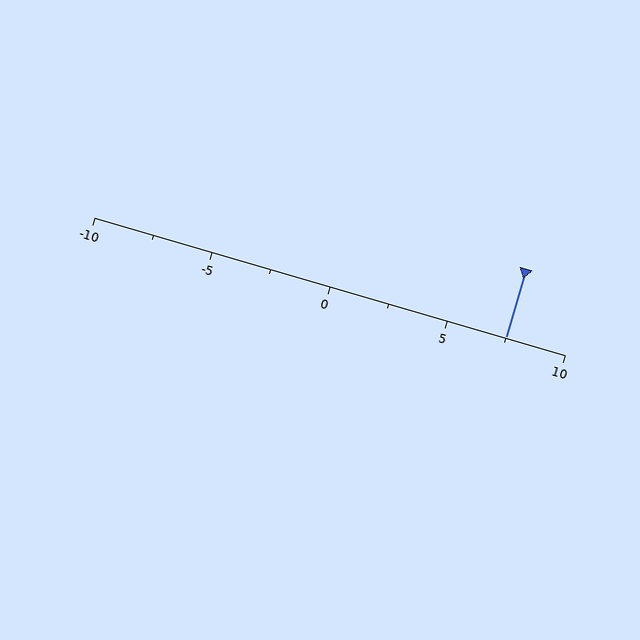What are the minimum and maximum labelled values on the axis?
The axis runs from -10 to 10.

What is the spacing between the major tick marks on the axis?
The major ticks are spaced 5 apart.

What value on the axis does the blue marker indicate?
The marker indicates approximately 7.5.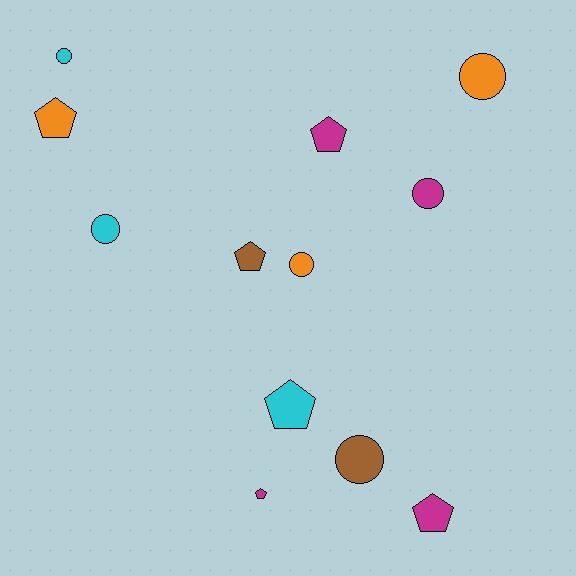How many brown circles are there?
There is 1 brown circle.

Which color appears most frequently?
Magenta, with 4 objects.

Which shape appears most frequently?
Pentagon, with 6 objects.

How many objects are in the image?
There are 12 objects.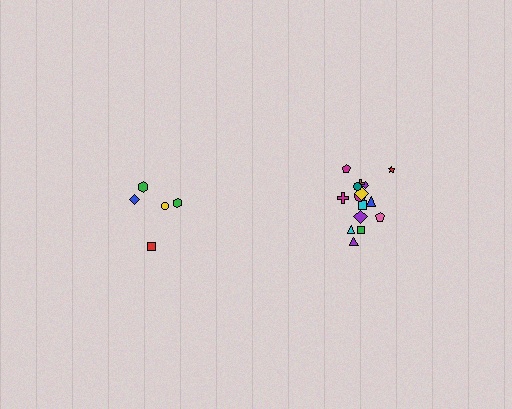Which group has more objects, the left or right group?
The right group.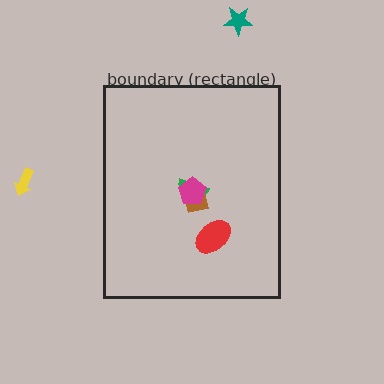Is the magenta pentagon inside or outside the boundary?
Inside.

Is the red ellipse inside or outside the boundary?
Inside.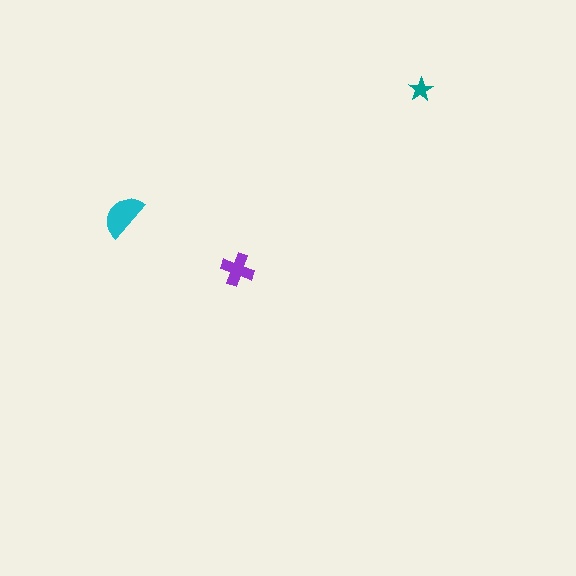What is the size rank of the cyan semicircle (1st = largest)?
1st.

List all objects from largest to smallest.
The cyan semicircle, the purple cross, the teal star.